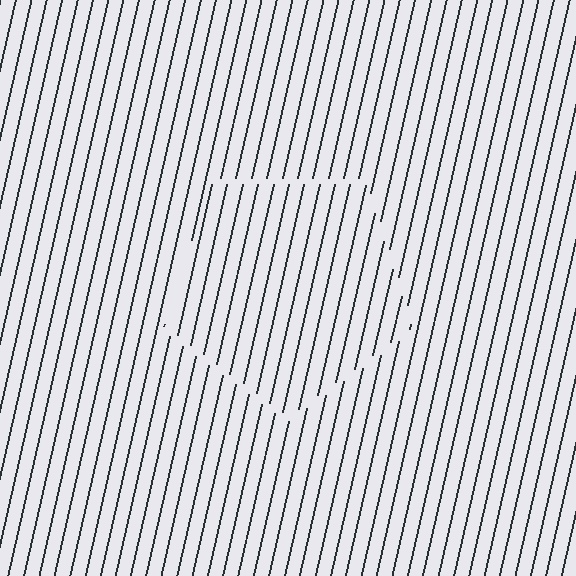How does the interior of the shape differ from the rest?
The interior of the shape contains the same grating, shifted by half a period — the contour is defined by the phase discontinuity where line-ends from the inner and outer gratings abut.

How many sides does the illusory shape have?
5 sides — the line-ends trace a pentagon.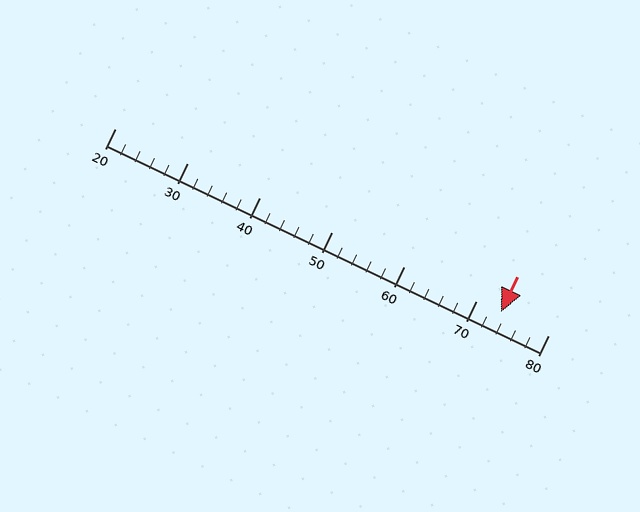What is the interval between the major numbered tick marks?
The major tick marks are spaced 10 units apart.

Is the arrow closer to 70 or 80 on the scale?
The arrow is closer to 70.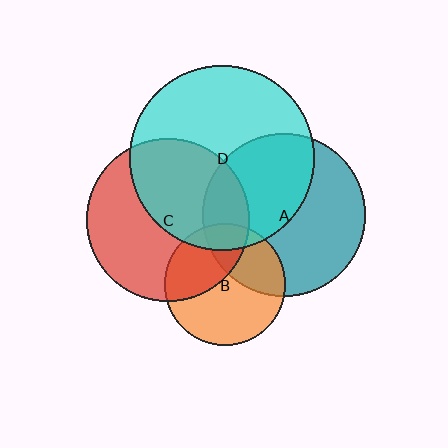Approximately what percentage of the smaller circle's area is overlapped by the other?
Approximately 40%.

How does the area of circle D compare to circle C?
Approximately 1.3 times.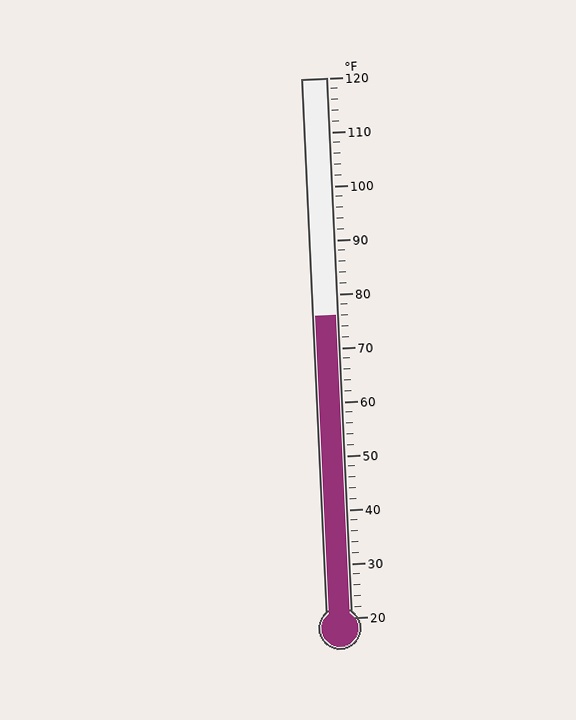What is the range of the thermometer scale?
The thermometer scale ranges from 20°F to 120°F.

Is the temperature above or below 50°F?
The temperature is above 50°F.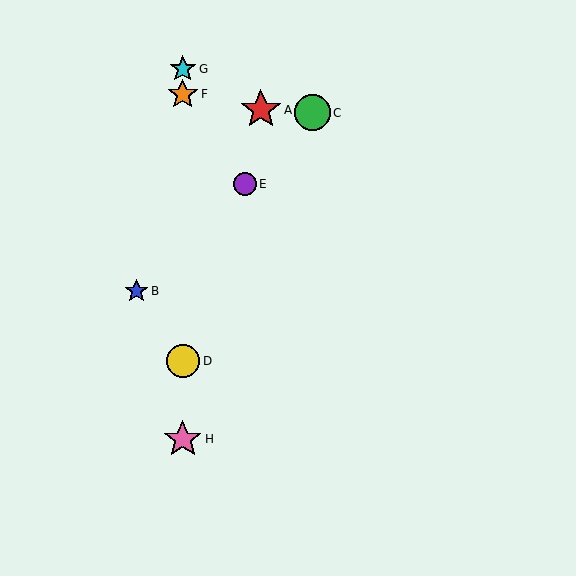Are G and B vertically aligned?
No, G is at x≈183 and B is at x≈137.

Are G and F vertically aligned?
Yes, both are at x≈183.